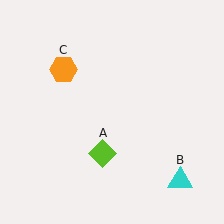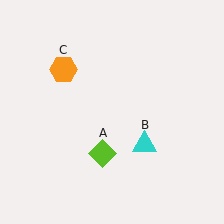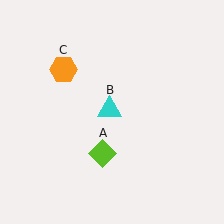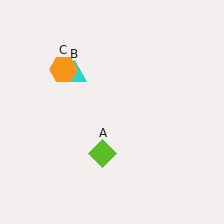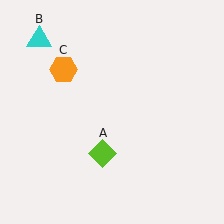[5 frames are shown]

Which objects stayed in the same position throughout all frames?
Lime diamond (object A) and orange hexagon (object C) remained stationary.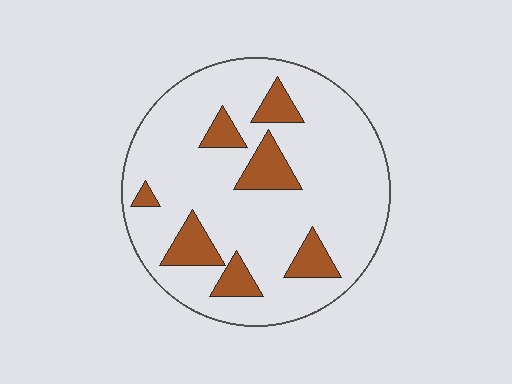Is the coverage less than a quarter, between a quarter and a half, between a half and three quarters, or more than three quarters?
Less than a quarter.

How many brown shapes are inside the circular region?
7.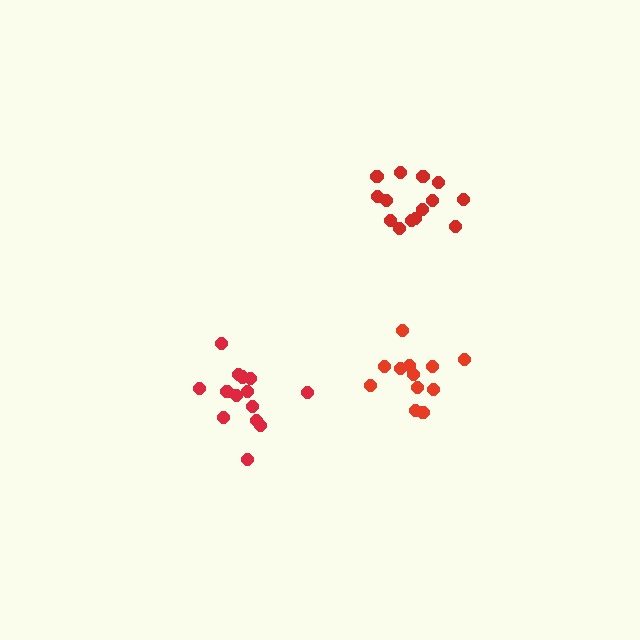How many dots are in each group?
Group 1: 14 dots, Group 2: 14 dots, Group 3: 12 dots (40 total).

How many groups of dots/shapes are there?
There are 3 groups.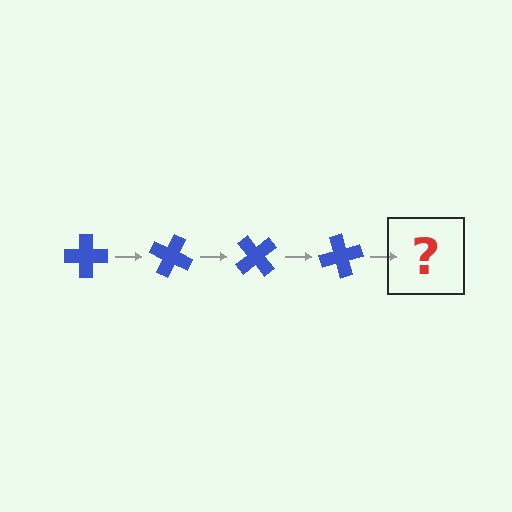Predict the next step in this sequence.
The next step is a blue cross rotated 100 degrees.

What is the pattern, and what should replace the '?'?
The pattern is that the cross rotates 25 degrees each step. The '?' should be a blue cross rotated 100 degrees.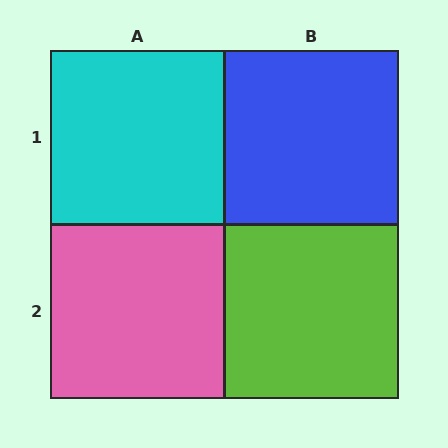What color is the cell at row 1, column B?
Blue.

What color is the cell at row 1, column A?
Cyan.